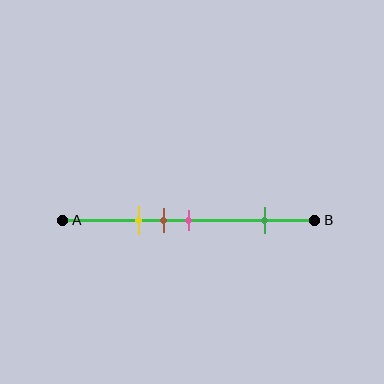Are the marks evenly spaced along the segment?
No, the marks are not evenly spaced.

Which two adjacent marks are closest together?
The brown and pink marks are the closest adjacent pair.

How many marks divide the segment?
There are 4 marks dividing the segment.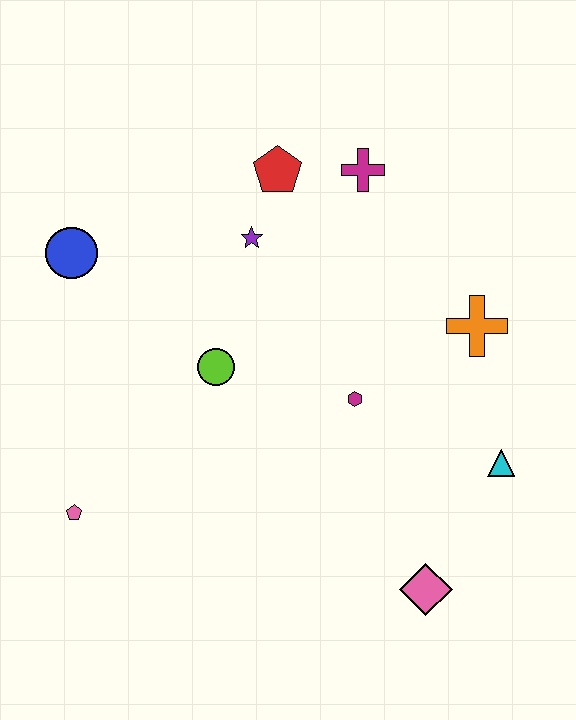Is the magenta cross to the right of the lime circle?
Yes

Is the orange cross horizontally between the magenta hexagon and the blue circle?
No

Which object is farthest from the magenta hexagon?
The blue circle is farthest from the magenta hexagon.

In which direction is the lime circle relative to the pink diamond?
The lime circle is above the pink diamond.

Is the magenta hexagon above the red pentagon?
No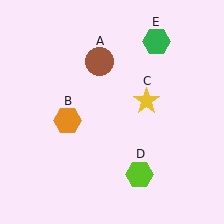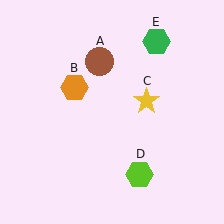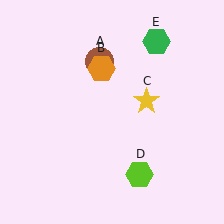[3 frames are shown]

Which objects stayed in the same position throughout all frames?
Brown circle (object A) and yellow star (object C) and lime hexagon (object D) and green hexagon (object E) remained stationary.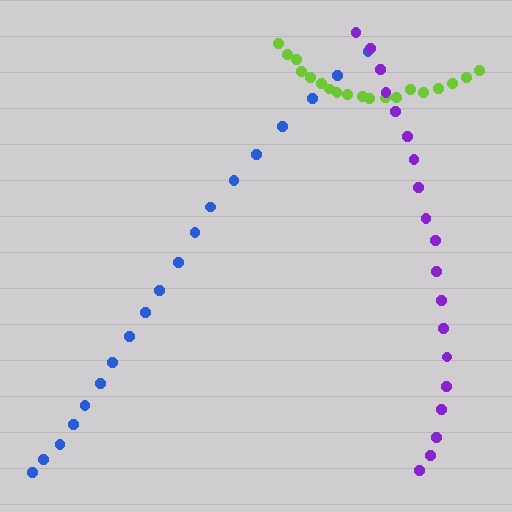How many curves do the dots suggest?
There are 3 distinct paths.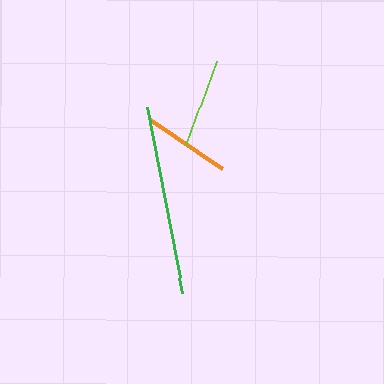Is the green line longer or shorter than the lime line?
The green line is longer than the lime line.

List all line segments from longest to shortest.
From longest to shortest: green, lime, orange.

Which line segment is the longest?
The green line is the longest at approximately 190 pixels.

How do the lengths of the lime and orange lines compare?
The lime and orange lines are approximately the same length.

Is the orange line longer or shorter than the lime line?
The lime line is longer than the orange line.